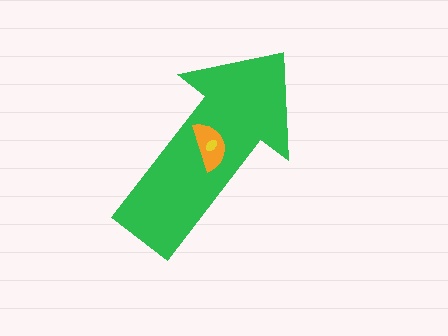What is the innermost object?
The yellow ellipse.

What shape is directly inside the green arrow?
The orange semicircle.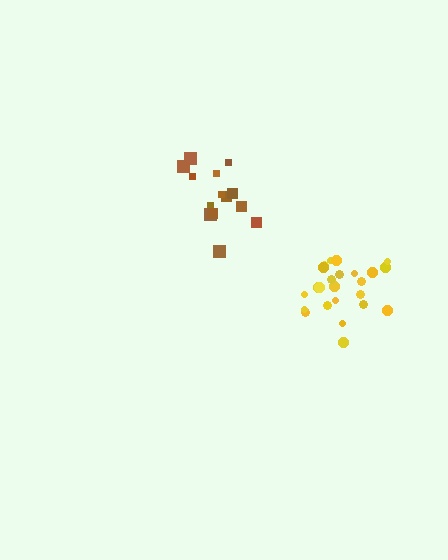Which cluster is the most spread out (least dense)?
Brown.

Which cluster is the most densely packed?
Yellow.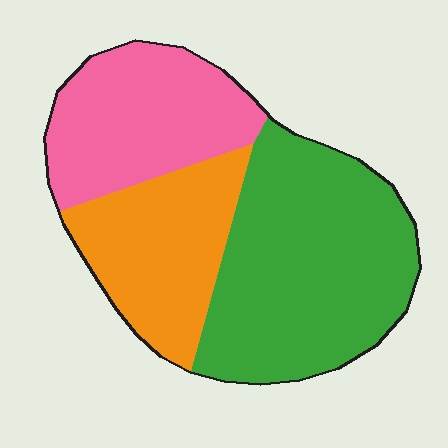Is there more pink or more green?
Green.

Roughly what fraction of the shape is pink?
Pink covers 28% of the shape.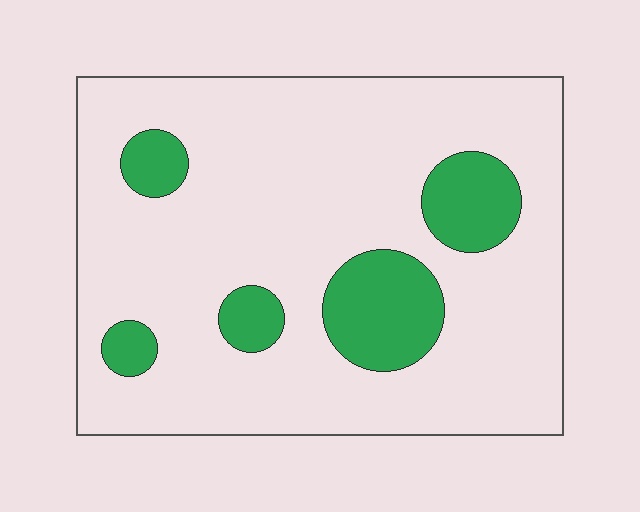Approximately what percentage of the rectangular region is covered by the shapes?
Approximately 15%.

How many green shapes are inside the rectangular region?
5.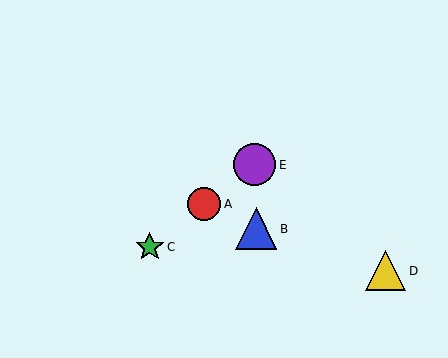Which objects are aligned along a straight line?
Objects A, C, E are aligned along a straight line.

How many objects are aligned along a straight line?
3 objects (A, C, E) are aligned along a straight line.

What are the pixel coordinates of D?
Object D is at (386, 271).